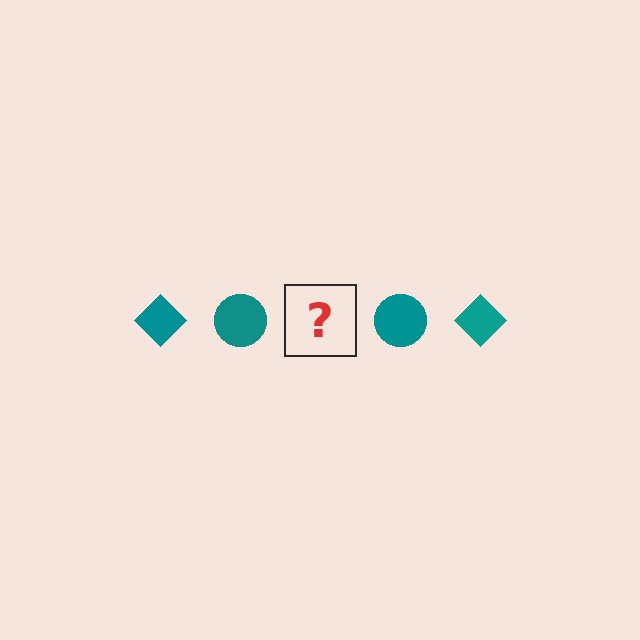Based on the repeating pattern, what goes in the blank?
The blank should be a teal diamond.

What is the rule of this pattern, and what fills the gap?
The rule is that the pattern cycles through diamond, circle shapes in teal. The gap should be filled with a teal diamond.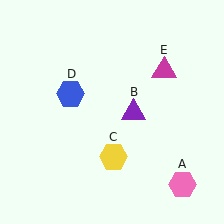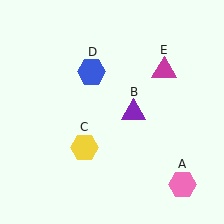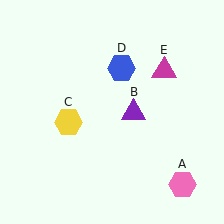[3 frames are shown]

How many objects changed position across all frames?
2 objects changed position: yellow hexagon (object C), blue hexagon (object D).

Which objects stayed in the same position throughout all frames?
Pink hexagon (object A) and purple triangle (object B) and magenta triangle (object E) remained stationary.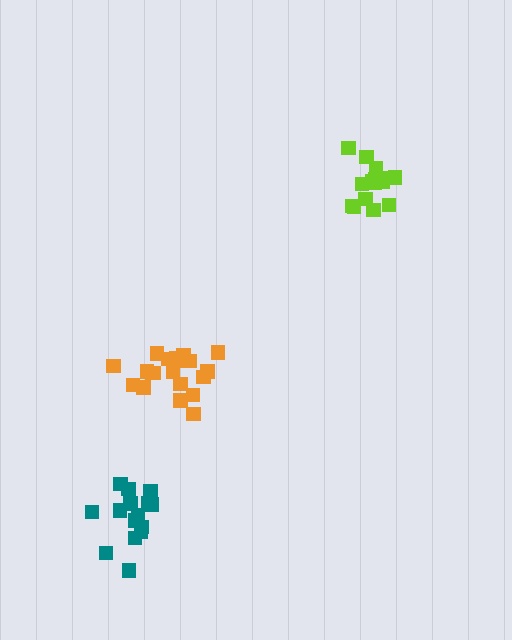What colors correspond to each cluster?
The clusters are colored: orange, teal, lime.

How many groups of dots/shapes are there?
There are 3 groups.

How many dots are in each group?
Group 1: 20 dots, Group 2: 16 dots, Group 3: 15 dots (51 total).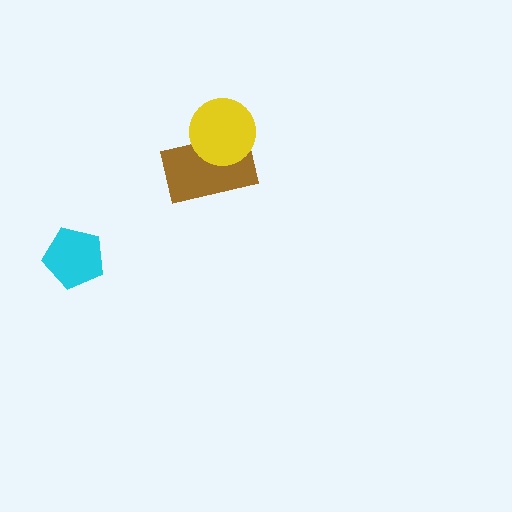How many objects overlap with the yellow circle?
1 object overlaps with the yellow circle.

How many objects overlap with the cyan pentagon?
0 objects overlap with the cyan pentagon.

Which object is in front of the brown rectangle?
The yellow circle is in front of the brown rectangle.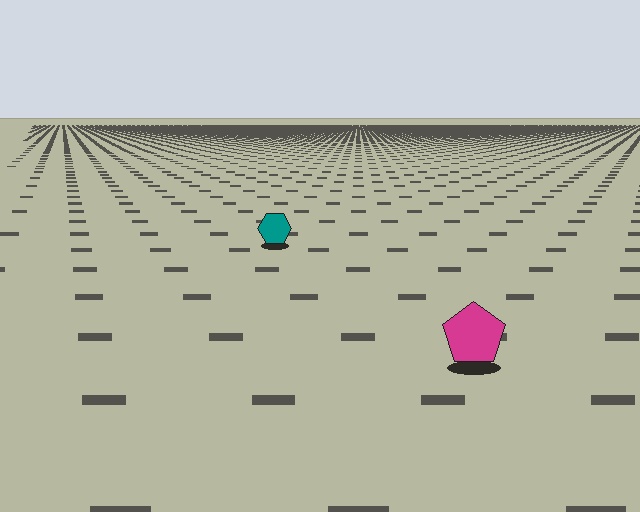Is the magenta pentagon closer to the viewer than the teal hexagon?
Yes. The magenta pentagon is closer — you can tell from the texture gradient: the ground texture is coarser near it.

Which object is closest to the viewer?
The magenta pentagon is closest. The texture marks near it are larger and more spread out.